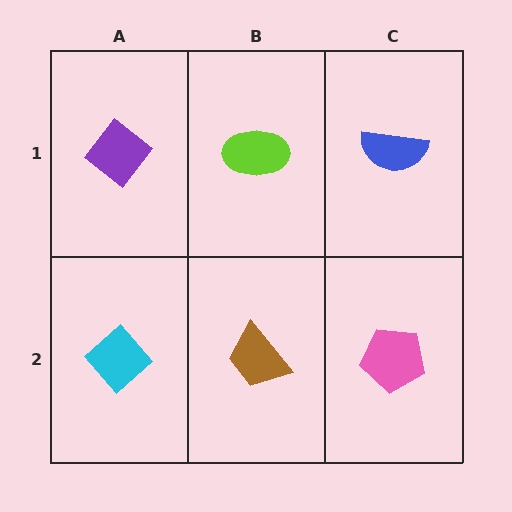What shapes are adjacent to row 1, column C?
A pink pentagon (row 2, column C), a lime ellipse (row 1, column B).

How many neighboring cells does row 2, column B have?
3.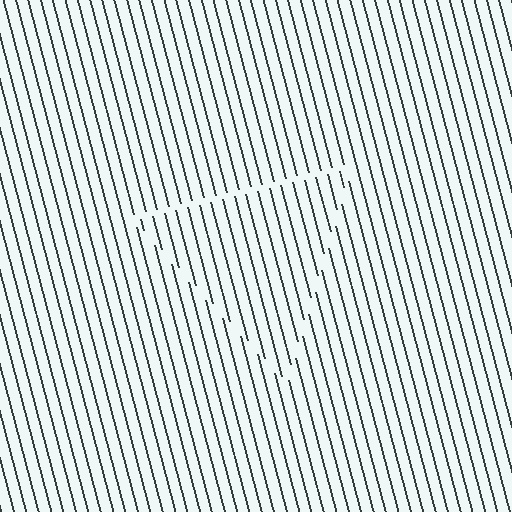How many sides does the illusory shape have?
3 sides — the line-ends trace a triangle.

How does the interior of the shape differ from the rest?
The interior of the shape contains the same grating, shifted by half a period — the contour is defined by the phase discontinuity where line-ends from the inner and outer gratings abut.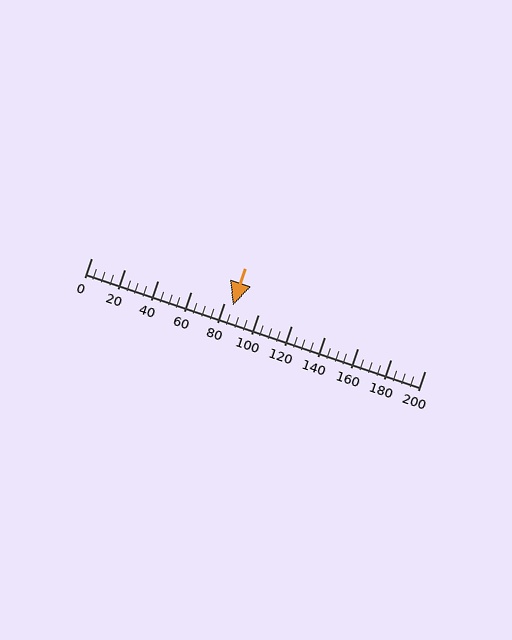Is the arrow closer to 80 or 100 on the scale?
The arrow is closer to 80.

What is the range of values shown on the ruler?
The ruler shows values from 0 to 200.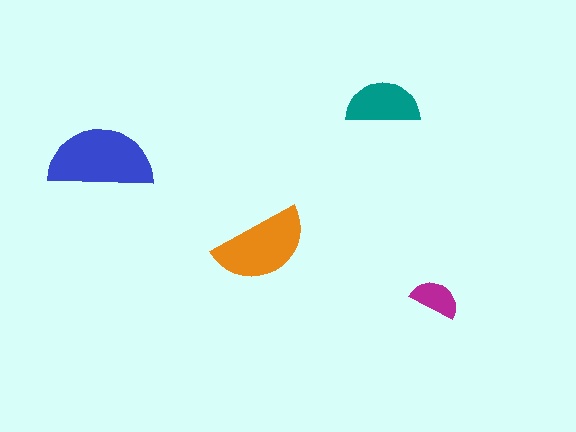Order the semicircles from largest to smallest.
the blue one, the orange one, the teal one, the magenta one.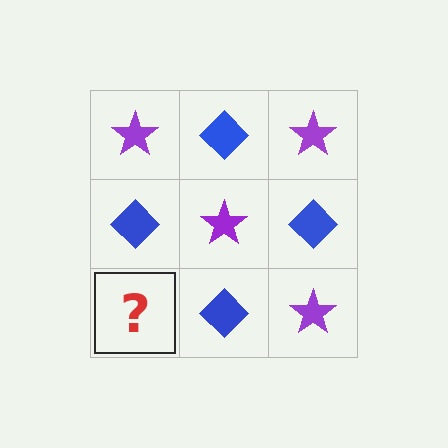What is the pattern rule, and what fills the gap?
The rule is that it alternates purple star and blue diamond in a checkerboard pattern. The gap should be filled with a purple star.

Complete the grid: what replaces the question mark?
The question mark should be replaced with a purple star.